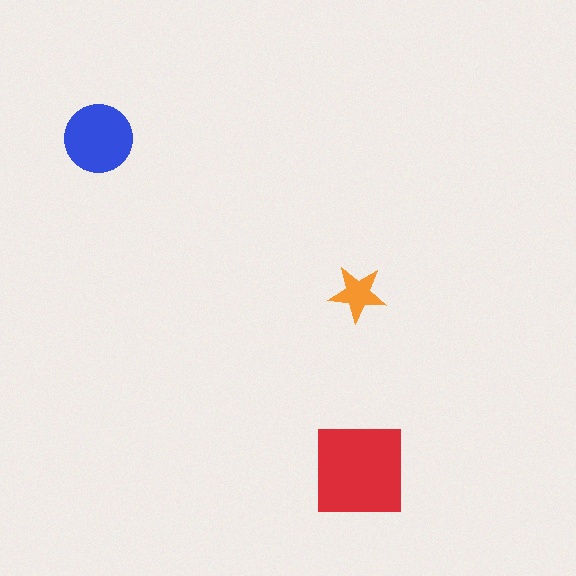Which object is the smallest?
The orange star.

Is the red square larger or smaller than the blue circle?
Larger.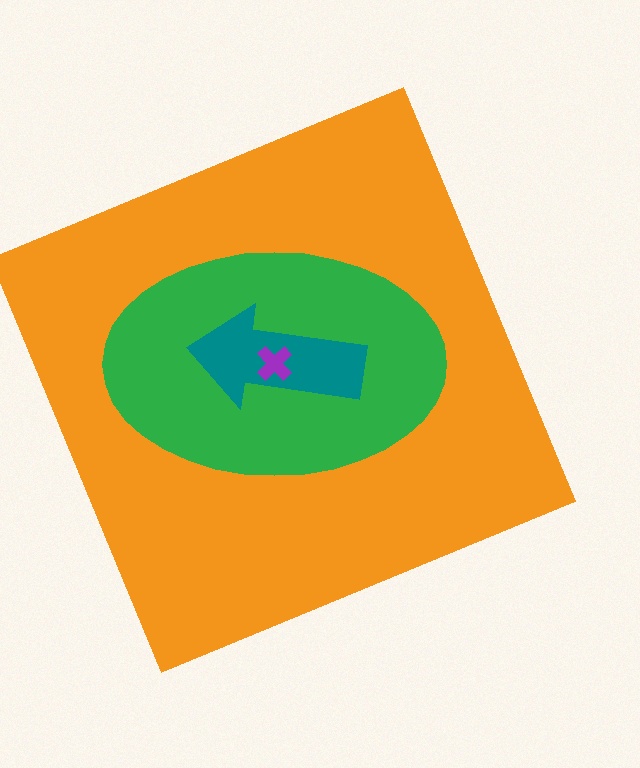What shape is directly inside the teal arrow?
The purple cross.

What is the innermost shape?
The purple cross.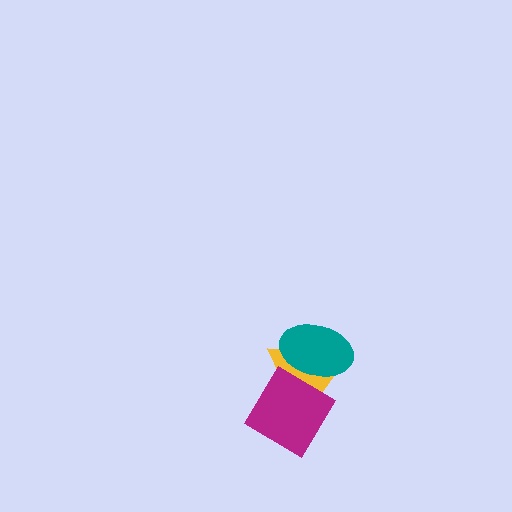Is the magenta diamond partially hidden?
No, no other shape covers it.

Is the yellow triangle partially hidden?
Yes, it is partially covered by another shape.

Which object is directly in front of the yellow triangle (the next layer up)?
The teal ellipse is directly in front of the yellow triangle.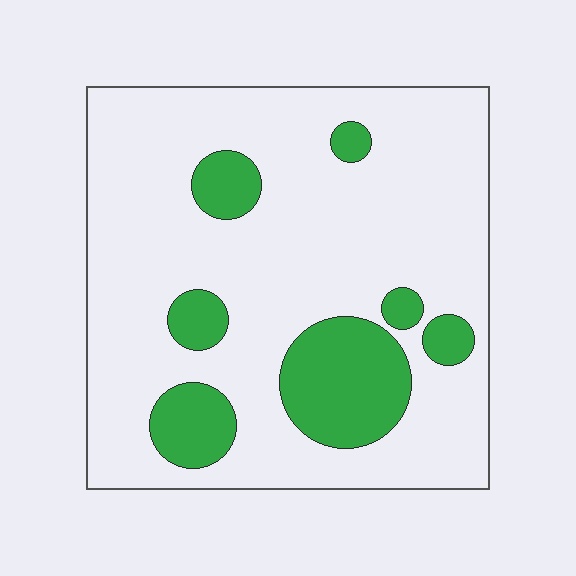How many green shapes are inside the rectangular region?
7.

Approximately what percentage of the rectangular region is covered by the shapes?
Approximately 20%.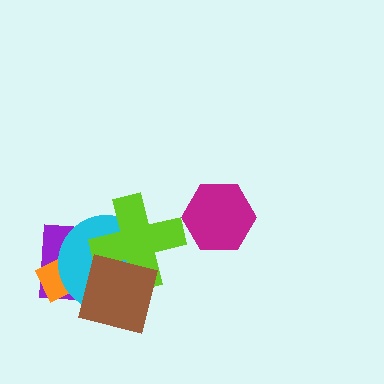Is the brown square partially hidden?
No, no other shape covers it.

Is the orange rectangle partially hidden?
Yes, it is partially covered by another shape.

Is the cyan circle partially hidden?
Yes, it is partially covered by another shape.